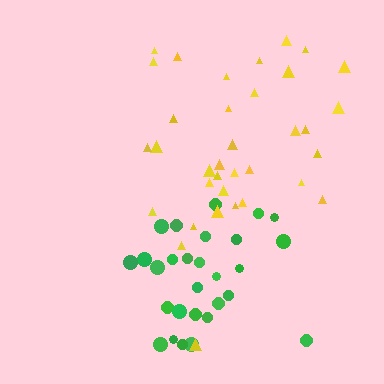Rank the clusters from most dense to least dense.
green, yellow.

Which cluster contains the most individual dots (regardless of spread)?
Yellow (35).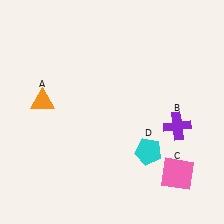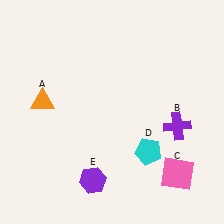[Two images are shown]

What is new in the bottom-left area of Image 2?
A purple hexagon (E) was added in the bottom-left area of Image 2.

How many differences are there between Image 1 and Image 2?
There is 1 difference between the two images.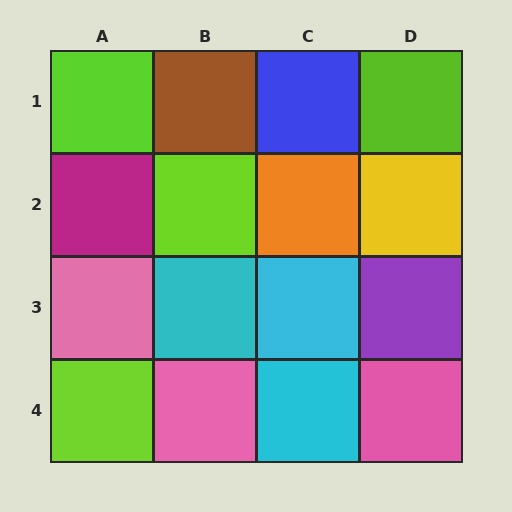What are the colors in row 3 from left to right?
Pink, cyan, cyan, purple.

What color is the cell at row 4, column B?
Pink.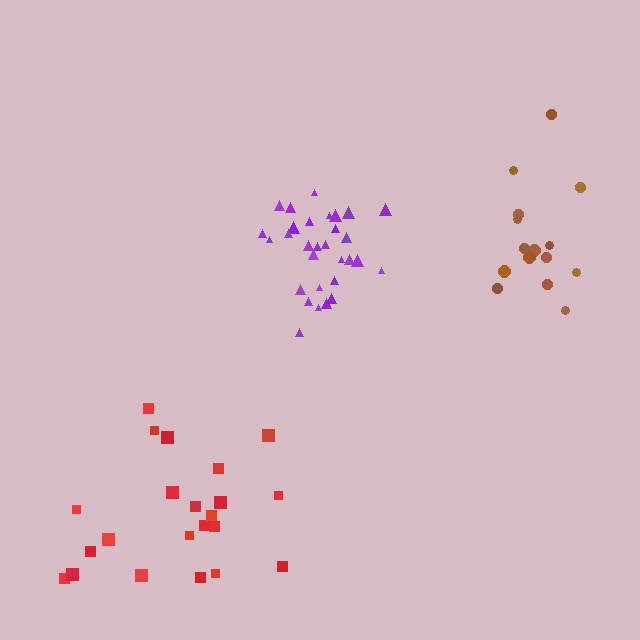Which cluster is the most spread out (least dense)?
Brown.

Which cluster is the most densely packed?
Purple.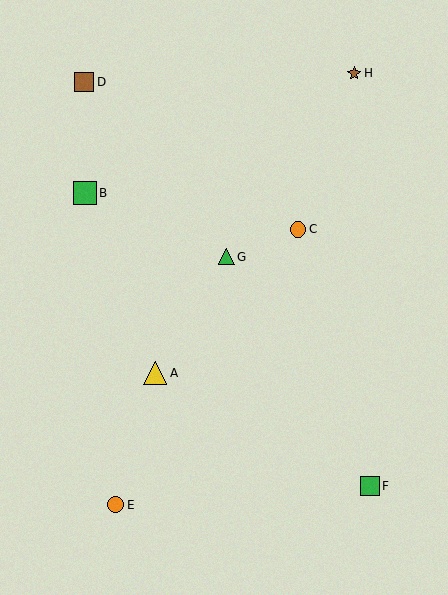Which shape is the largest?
The yellow triangle (labeled A) is the largest.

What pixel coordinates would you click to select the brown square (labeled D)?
Click at (84, 82) to select the brown square D.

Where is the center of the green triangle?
The center of the green triangle is at (227, 257).